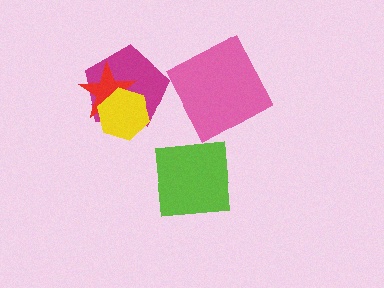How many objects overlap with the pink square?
0 objects overlap with the pink square.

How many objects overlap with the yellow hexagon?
2 objects overlap with the yellow hexagon.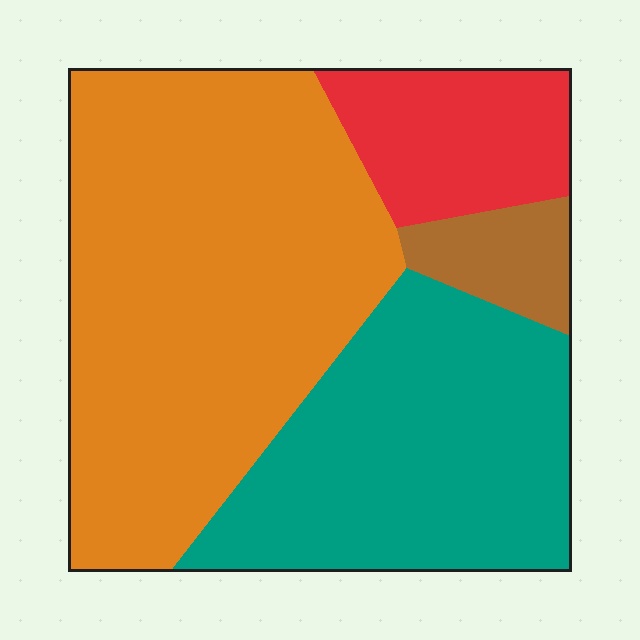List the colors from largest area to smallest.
From largest to smallest: orange, teal, red, brown.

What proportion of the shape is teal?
Teal takes up about one third (1/3) of the shape.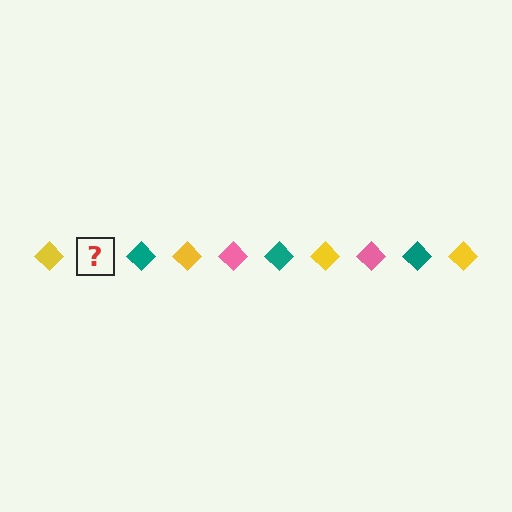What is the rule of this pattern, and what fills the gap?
The rule is that the pattern cycles through yellow, pink, teal diamonds. The gap should be filled with a pink diamond.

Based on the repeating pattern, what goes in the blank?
The blank should be a pink diamond.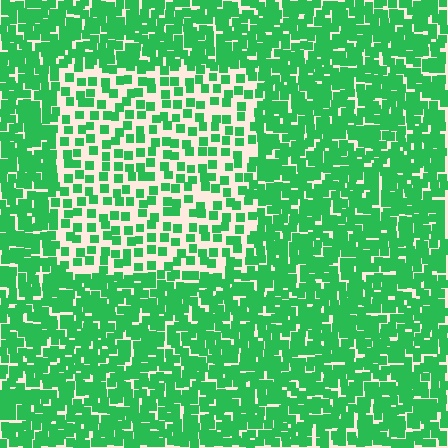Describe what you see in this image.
The image contains small green elements arranged at two different densities. A rectangle-shaped region is visible where the elements are less densely packed than the surrounding area.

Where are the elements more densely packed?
The elements are more densely packed outside the rectangle boundary.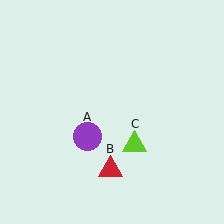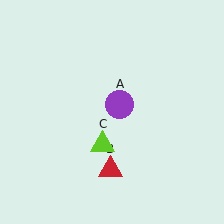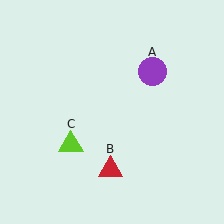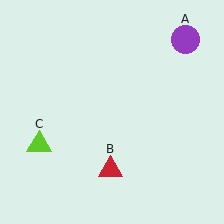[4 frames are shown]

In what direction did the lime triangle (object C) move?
The lime triangle (object C) moved left.